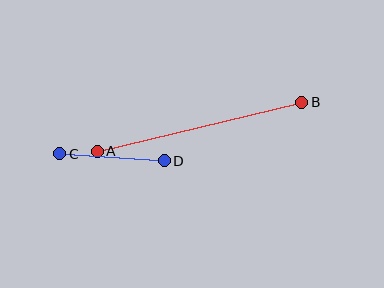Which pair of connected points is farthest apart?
Points A and B are farthest apart.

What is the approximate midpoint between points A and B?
The midpoint is at approximately (199, 127) pixels.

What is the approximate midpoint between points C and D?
The midpoint is at approximately (112, 157) pixels.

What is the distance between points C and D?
The distance is approximately 105 pixels.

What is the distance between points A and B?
The distance is approximately 210 pixels.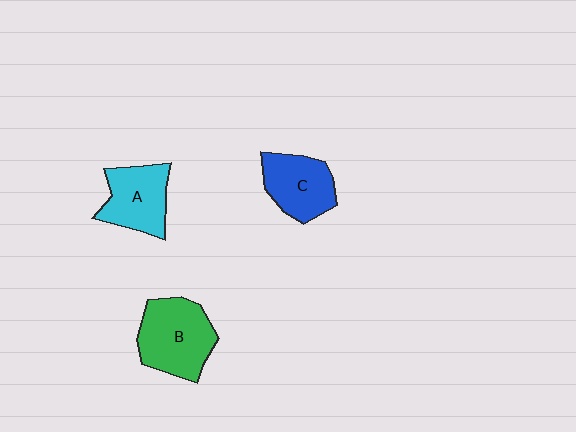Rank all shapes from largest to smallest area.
From largest to smallest: B (green), A (cyan), C (blue).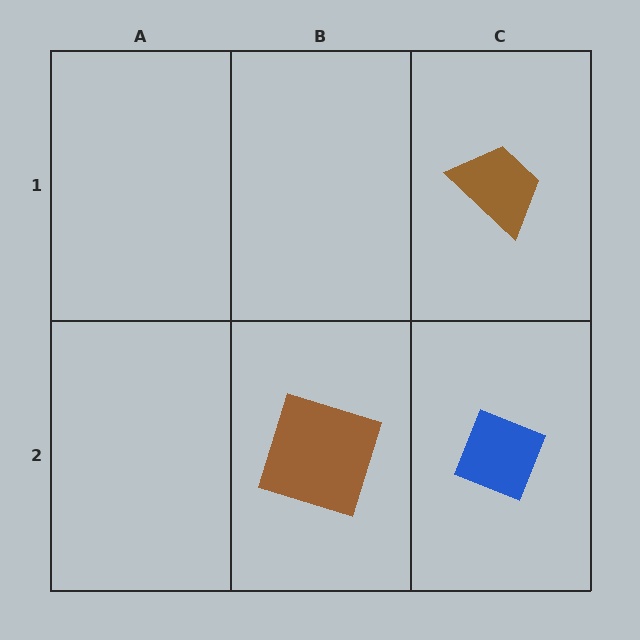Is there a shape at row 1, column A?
No, that cell is empty.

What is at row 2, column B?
A brown square.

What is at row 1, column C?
A brown trapezoid.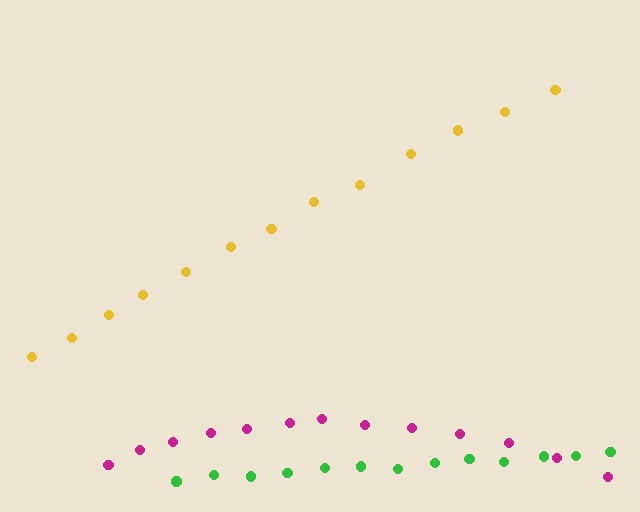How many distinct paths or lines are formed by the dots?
There are 3 distinct paths.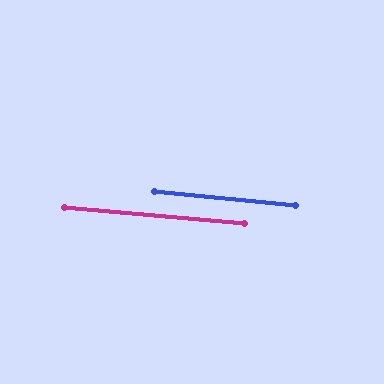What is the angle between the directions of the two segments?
Approximately 1 degree.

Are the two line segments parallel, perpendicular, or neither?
Parallel — their directions differ by only 0.8°.